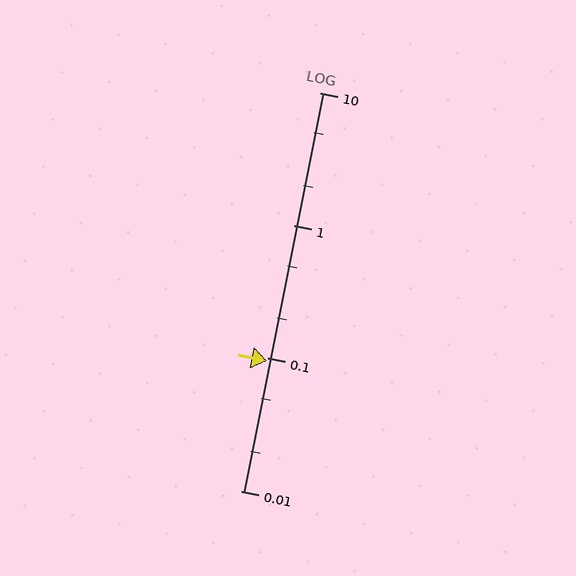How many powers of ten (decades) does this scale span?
The scale spans 3 decades, from 0.01 to 10.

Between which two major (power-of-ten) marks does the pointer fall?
The pointer is between 0.01 and 0.1.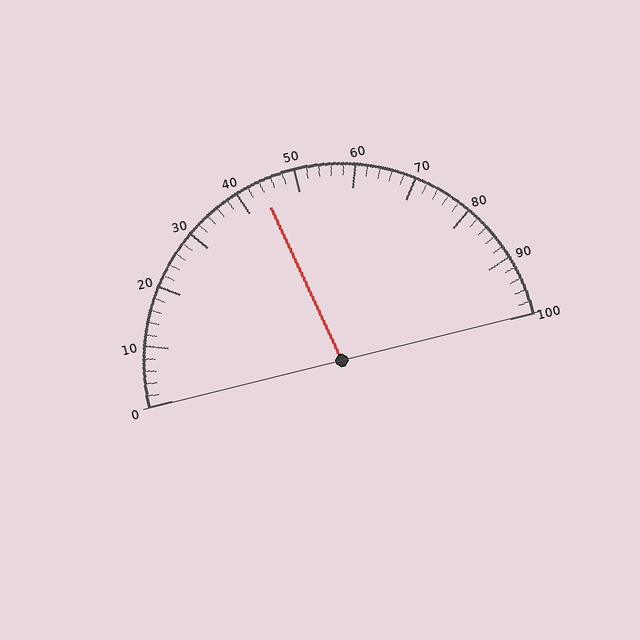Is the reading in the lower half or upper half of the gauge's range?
The reading is in the lower half of the range (0 to 100).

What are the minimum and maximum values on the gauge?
The gauge ranges from 0 to 100.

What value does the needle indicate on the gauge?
The needle indicates approximately 44.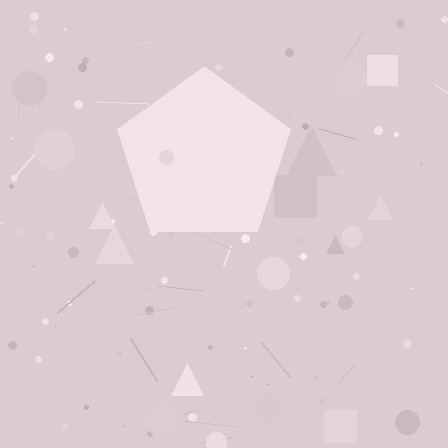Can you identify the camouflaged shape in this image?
The camouflaged shape is a pentagon.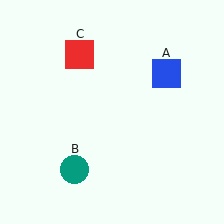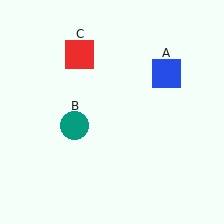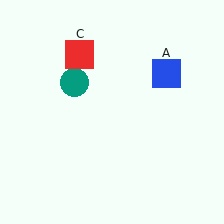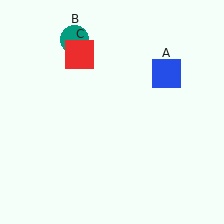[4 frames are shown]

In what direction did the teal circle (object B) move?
The teal circle (object B) moved up.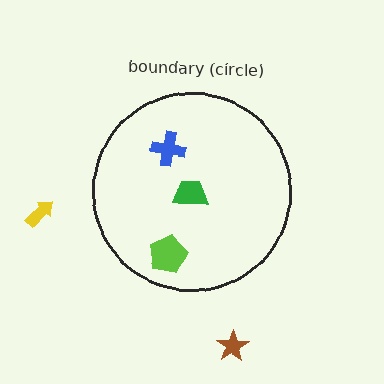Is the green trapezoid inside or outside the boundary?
Inside.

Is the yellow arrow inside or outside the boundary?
Outside.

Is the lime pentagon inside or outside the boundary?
Inside.